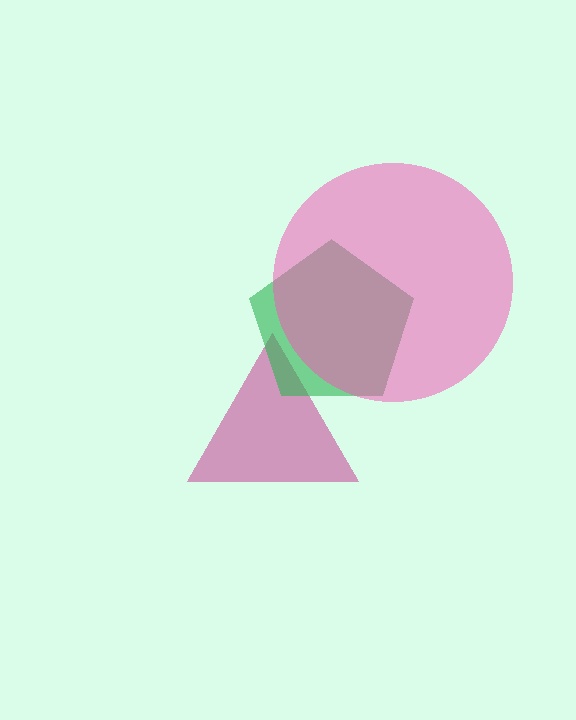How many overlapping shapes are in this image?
There are 3 overlapping shapes in the image.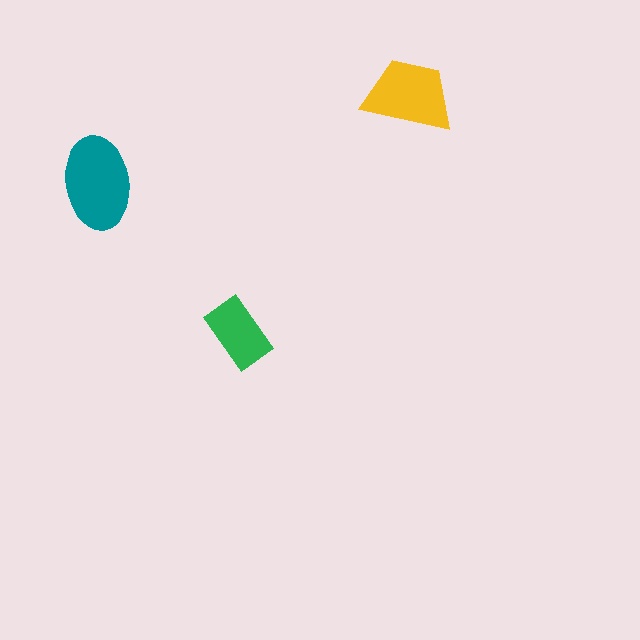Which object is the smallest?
The green rectangle.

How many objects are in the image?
There are 3 objects in the image.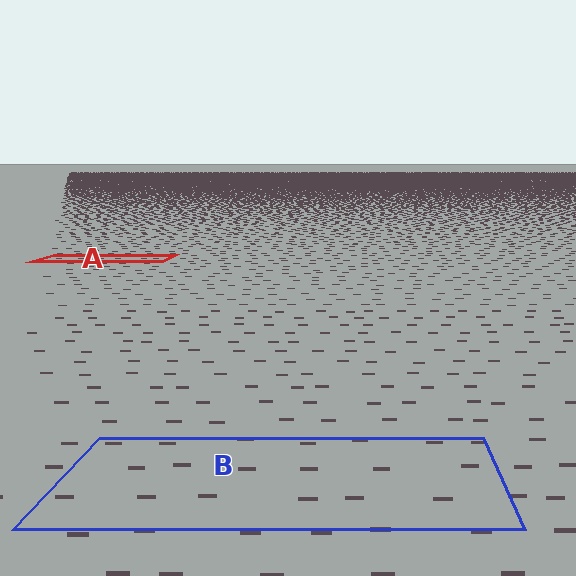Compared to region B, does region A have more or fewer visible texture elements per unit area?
Region A has more texture elements per unit area — they are packed more densely because it is farther away.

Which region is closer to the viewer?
Region B is closer. The texture elements there are larger and more spread out.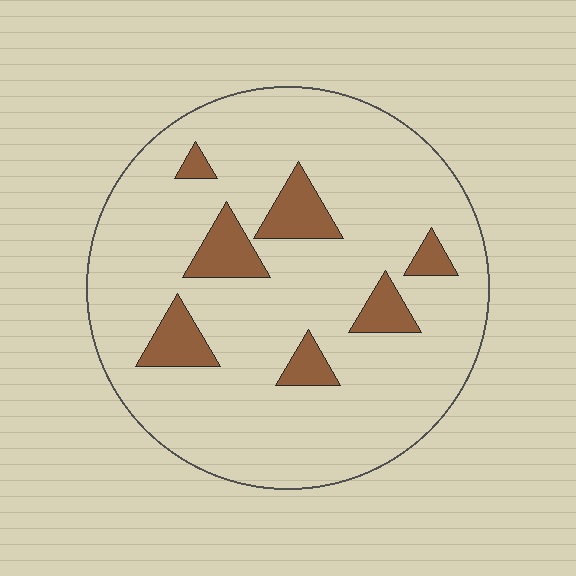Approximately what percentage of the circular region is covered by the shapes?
Approximately 15%.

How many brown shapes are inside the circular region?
7.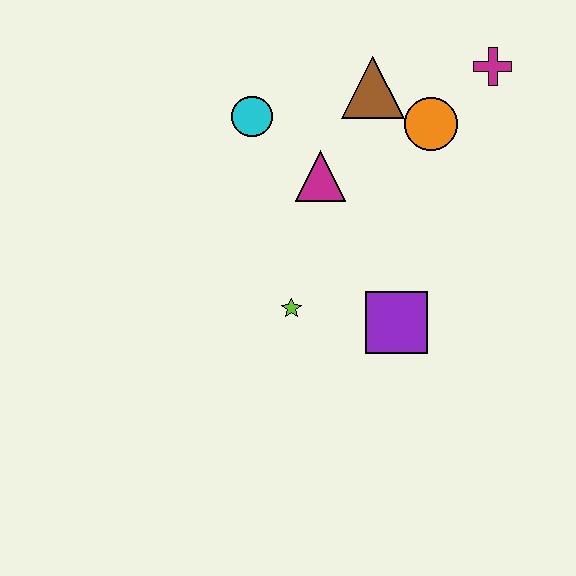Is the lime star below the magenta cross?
Yes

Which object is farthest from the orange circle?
The lime star is farthest from the orange circle.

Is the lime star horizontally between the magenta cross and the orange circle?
No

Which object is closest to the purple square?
The lime star is closest to the purple square.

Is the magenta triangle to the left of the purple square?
Yes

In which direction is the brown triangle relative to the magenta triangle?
The brown triangle is above the magenta triangle.